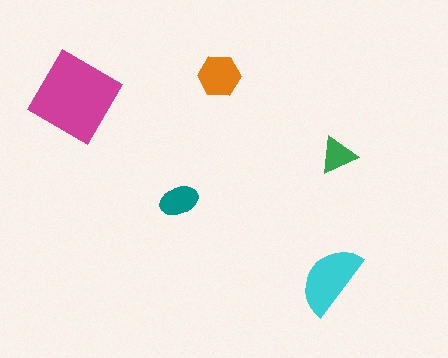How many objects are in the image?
There are 5 objects in the image.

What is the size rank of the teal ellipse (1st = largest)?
4th.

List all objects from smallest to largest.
The green triangle, the teal ellipse, the orange hexagon, the cyan semicircle, the magenta diamond.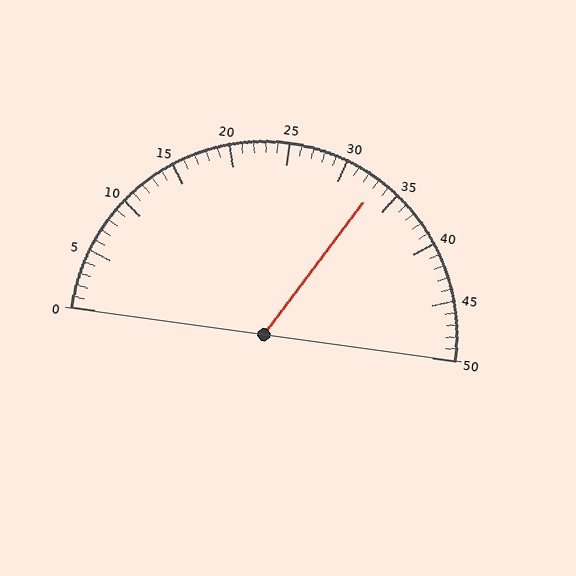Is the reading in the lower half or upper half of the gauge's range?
The reading is in the upper half of the range (0 to 50).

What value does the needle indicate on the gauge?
The needle indicates approximately 33.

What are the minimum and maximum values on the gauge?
The gauge ranges from 0 to 50.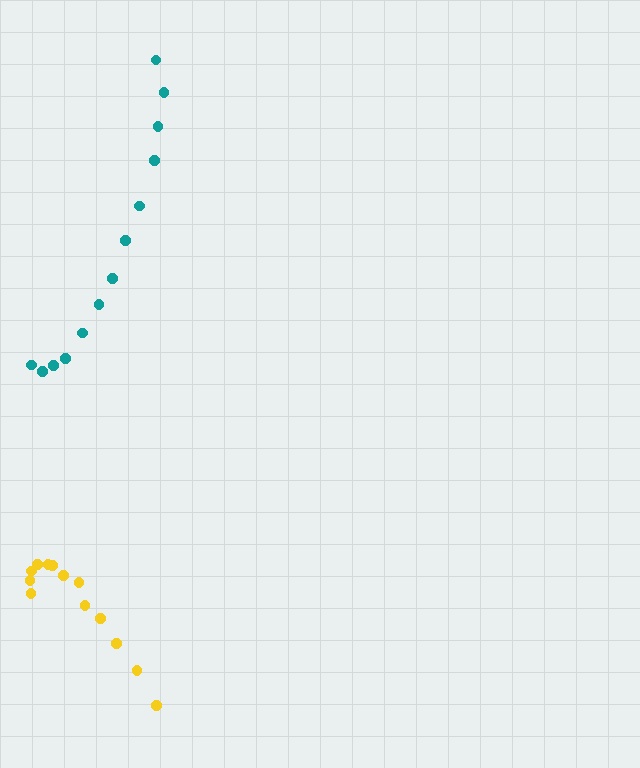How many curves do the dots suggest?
There are 2 distinct paths.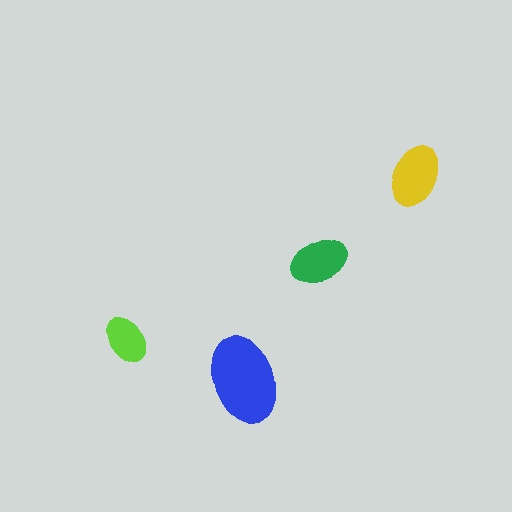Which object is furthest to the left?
The lime ellipse is leftmost.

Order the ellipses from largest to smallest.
the blue one, the yellow one, the green one, the lime one.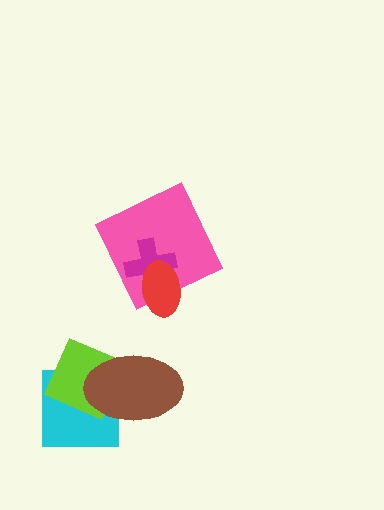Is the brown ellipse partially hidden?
No, no other shape covers it.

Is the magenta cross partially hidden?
Yes, it is partially covered by another shape.